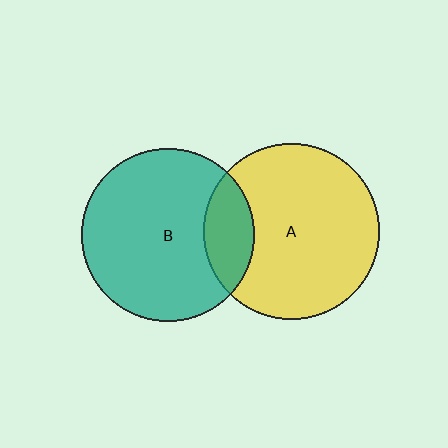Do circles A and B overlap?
Yes.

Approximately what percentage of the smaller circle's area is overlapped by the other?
Approximately 20%.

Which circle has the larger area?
Circle A (yellow).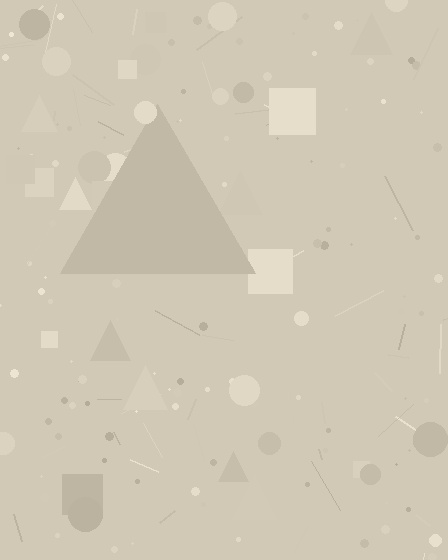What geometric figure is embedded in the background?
A triangle is embedded in the background.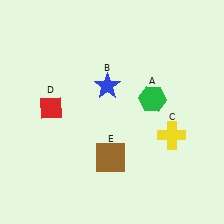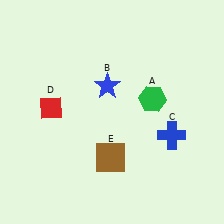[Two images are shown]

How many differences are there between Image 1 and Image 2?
There is 1 difference between the two images.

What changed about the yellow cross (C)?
In Image 1, C is yellow. In Image 2, it changed to blue.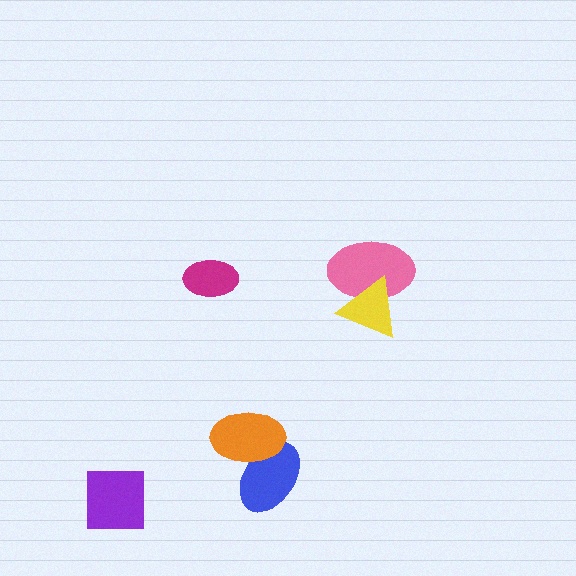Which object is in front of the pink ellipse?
The yellow triangle is in front of the pink ellipse.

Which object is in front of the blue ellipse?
The orange ellipse is in front of the blue ellipse.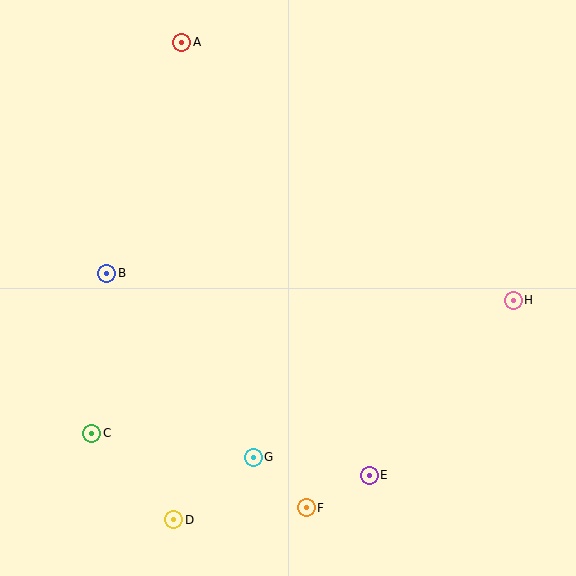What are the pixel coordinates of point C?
Point C is at (92, 433).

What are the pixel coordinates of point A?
Point A is at (182, 42).